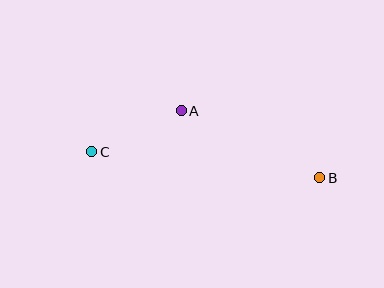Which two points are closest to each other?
Points A and C are closest to each other.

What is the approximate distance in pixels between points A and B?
The distance between A and B is approximately 154 pixels.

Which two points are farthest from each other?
Points B and C are farthest from each other.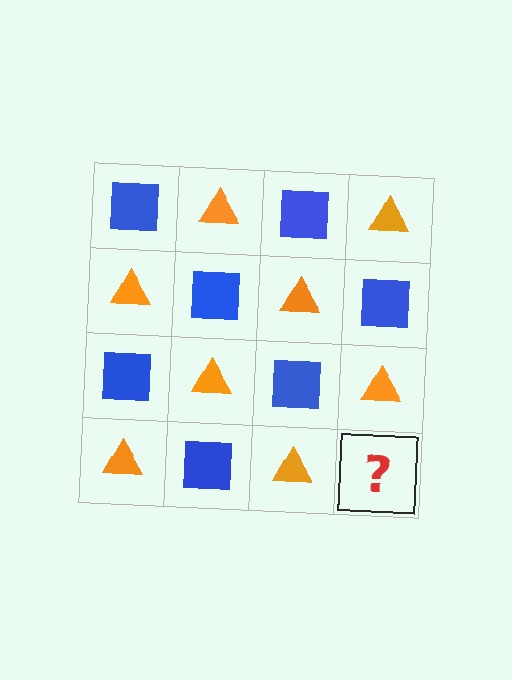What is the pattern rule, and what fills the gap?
The rule is that it alternates blue square and orange triangle in a checkerboard pattern. The gap should be filled with a blue square.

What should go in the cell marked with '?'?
The missing cell should contain a blue square.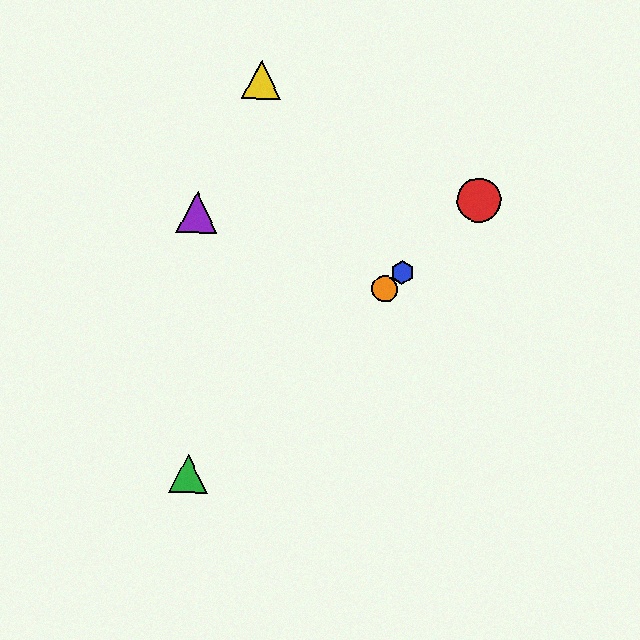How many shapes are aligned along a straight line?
4 shapes (the red circle, the blue hexagon, the green triangle, the orange circle) are aligned along a straight line.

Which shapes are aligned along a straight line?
The red circle, the blue hexagon, the green triangle, the orange circle are aligned along a straight line.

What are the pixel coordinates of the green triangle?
The green triangle is at (188, 474).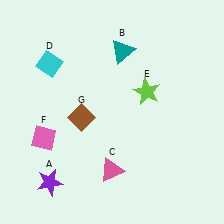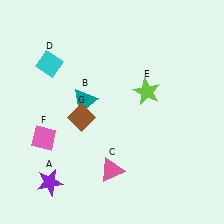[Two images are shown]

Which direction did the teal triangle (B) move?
The teal triangle (B) moved down.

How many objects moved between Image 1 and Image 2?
1 object moved between the two images.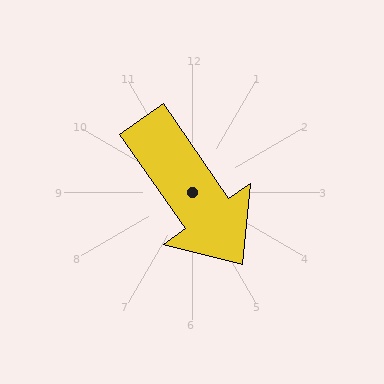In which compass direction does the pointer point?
Southeast.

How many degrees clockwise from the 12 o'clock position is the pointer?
Approximately 145 degrees.